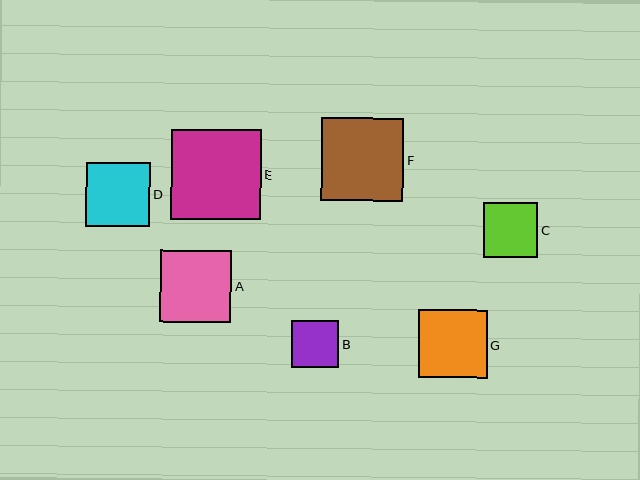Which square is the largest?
Square E is the largest with a size of approximately 90 pixels.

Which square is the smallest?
Square B is the smallest with a size of approximately 47 pixels.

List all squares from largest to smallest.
From largest to smallest: E, F, A, G, D, C, B.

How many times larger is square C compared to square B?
Square C is approximately 1.1 times the size of square B.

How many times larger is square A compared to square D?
Square A is approximately 1.1 times the size of square D.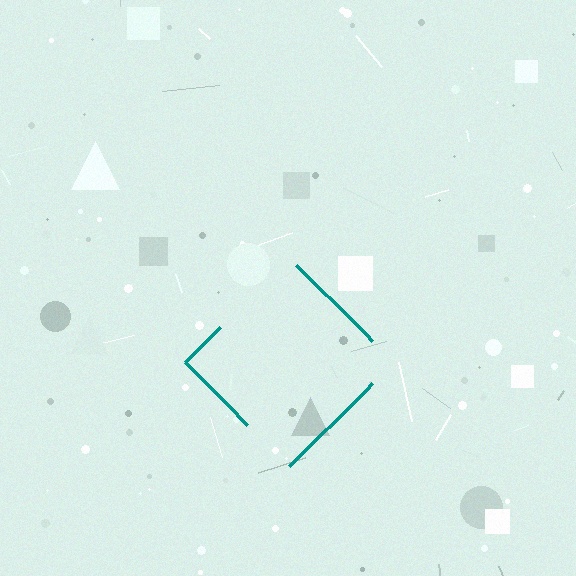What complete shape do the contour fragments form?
The contour fragments form a diamond.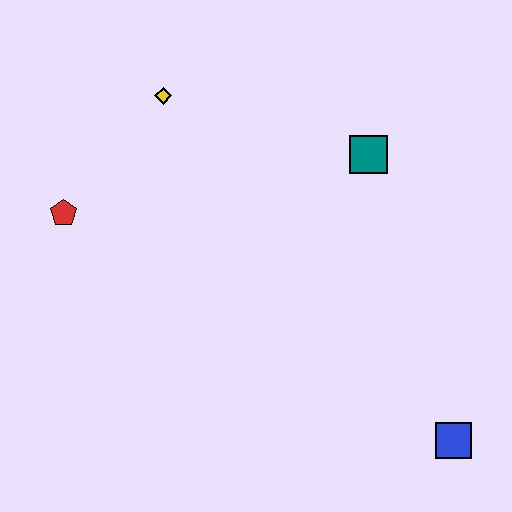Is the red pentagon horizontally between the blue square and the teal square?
No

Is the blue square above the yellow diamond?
No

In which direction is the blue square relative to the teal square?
The blue square is below the teal square.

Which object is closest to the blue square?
The teal square is closest to the blue square.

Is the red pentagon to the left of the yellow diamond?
Yes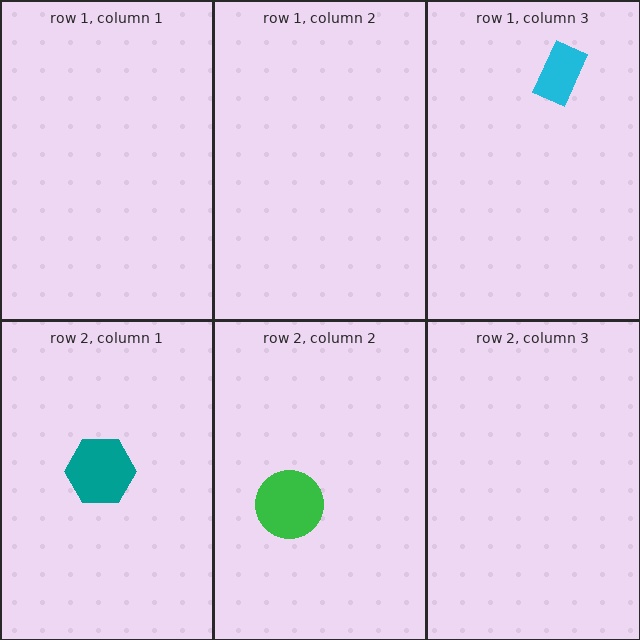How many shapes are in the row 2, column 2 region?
1.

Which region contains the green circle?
The row 2, column 2 region.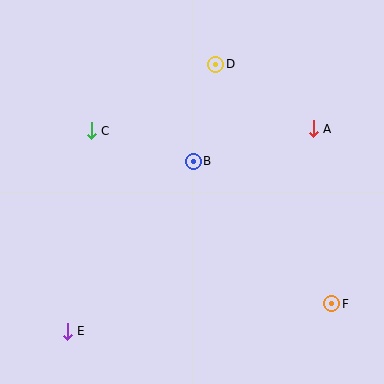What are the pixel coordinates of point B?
Point B is at (193, 161).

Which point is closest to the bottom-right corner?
Point F is closest to the bottom-right corner.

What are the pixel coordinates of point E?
Point E is at (67, 331).